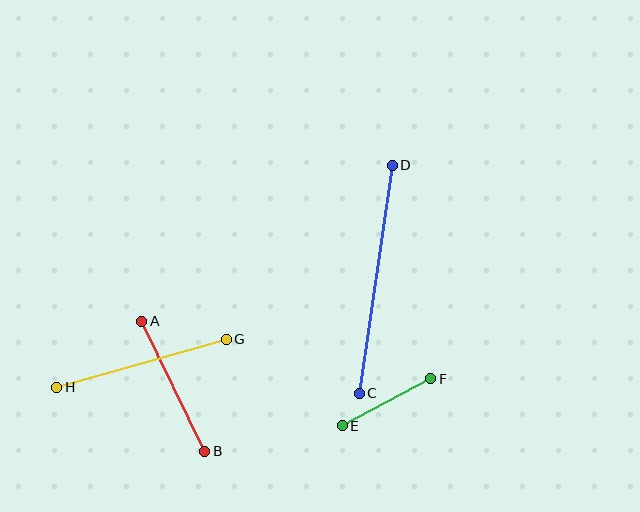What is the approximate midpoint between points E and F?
The midpoint is at approximately (386, 402) pixels.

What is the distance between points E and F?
The distance is approximately 100 pixels.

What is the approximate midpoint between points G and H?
The midpoint is at approximately (141, 363) pixels.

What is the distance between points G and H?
The distance is approximately 176 pixels.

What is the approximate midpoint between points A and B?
The midpoint is at approximately (173, 386) pixels.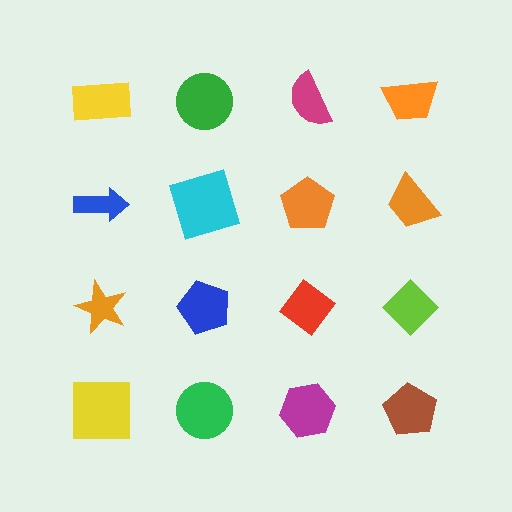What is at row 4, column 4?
A brown pentagon.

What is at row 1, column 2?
A green circle.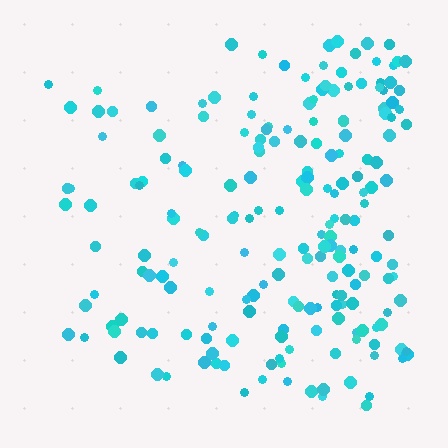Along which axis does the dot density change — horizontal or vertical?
Horizontal.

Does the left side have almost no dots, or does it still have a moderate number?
Still a moderate number, just noticeably fewer than the right.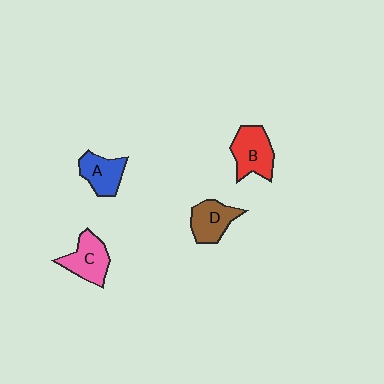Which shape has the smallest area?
Shape A (blue).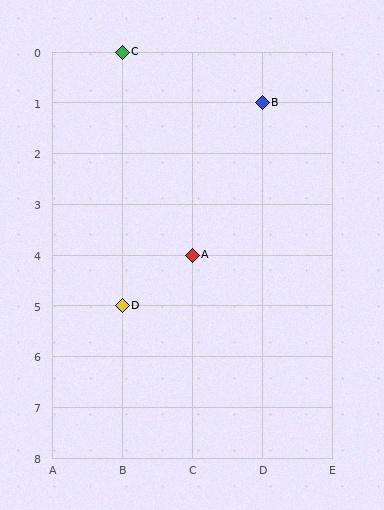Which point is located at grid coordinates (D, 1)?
Point B is at (D, 1).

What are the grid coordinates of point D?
Point D is at grid coordinates (B, 5).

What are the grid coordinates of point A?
Point A is at grid coordinates (C, 4).